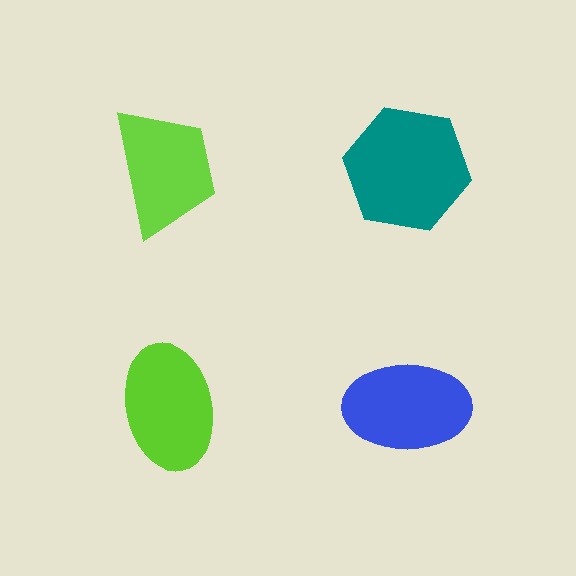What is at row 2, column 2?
A blue ellipse.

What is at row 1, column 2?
A teal hexagon.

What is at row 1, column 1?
A lime trapezoid.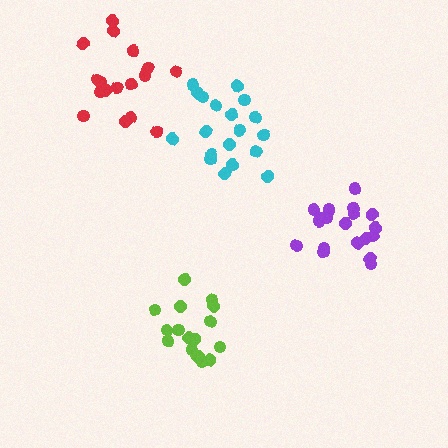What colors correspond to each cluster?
The clusters are colored: lime, cyan, red, purple.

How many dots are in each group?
Group 1: 16 dots, Group 2: 19 dots, Group 3: 17 dots, Group 4: 20 dots (72 total).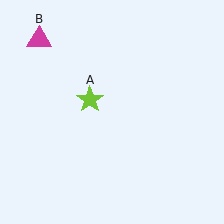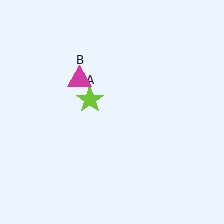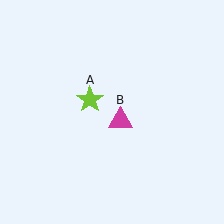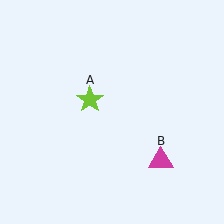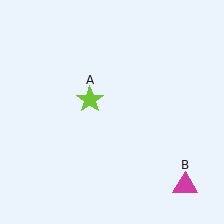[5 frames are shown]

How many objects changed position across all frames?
1 object changed position: magenta triangle (object B).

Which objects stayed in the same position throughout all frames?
Lime star (object A) remained stationary.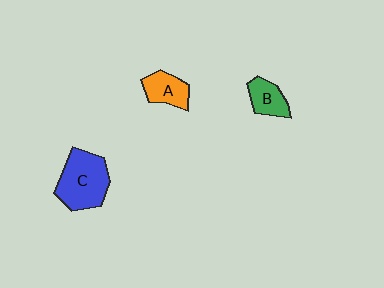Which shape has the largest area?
Shape C (blue).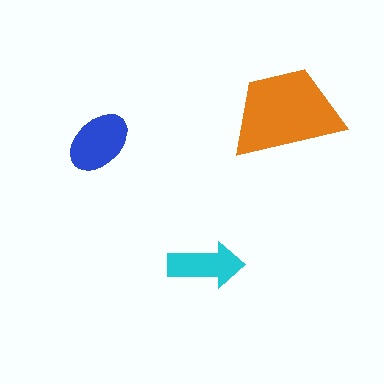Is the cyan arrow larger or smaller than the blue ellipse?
Smaller.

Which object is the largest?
The orange trapezoid.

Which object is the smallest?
The cyan arrow.